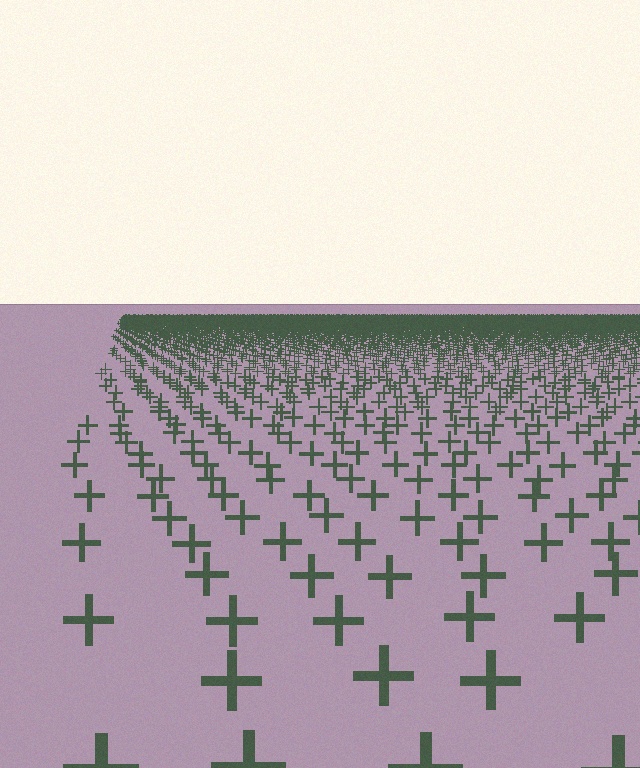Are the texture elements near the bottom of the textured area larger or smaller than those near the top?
Larger. Near the bottom, elements are closer to the viewer and appear at a bigger on-screen size.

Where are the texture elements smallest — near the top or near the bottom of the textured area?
Near the top.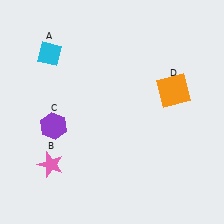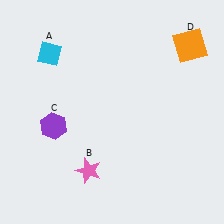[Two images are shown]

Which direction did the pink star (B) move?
The pink star (B) moved right.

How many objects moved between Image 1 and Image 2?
2 objects moved between the two images.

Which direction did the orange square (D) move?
The orange square (D) moved up.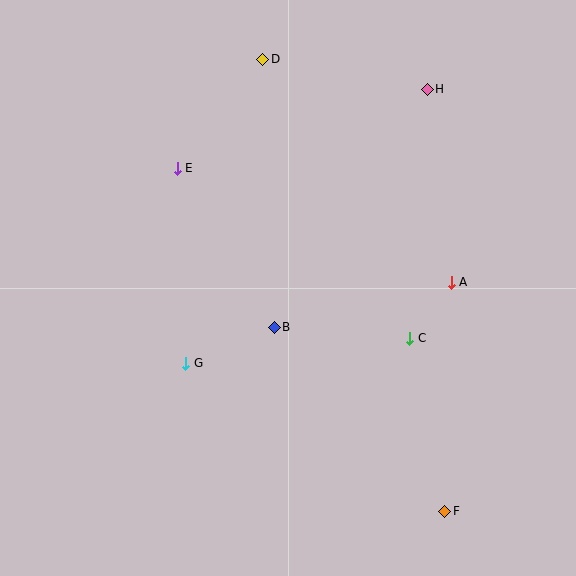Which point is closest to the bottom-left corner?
Point G is closest to the bottom-left corner.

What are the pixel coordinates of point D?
Point D is at (263, 59).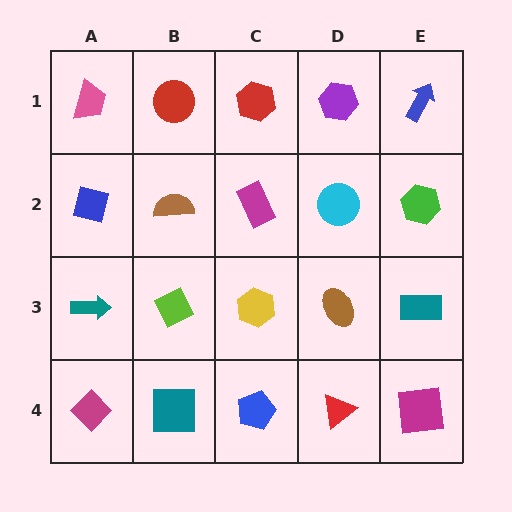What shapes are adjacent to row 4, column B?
A lime diamond (row 3, column B), a magenta diamond (row 4, column A), a blue pentagon (row 4, column C).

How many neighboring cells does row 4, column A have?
2.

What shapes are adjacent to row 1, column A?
A blue square (row 2, column A), a red circle (row 1, column B).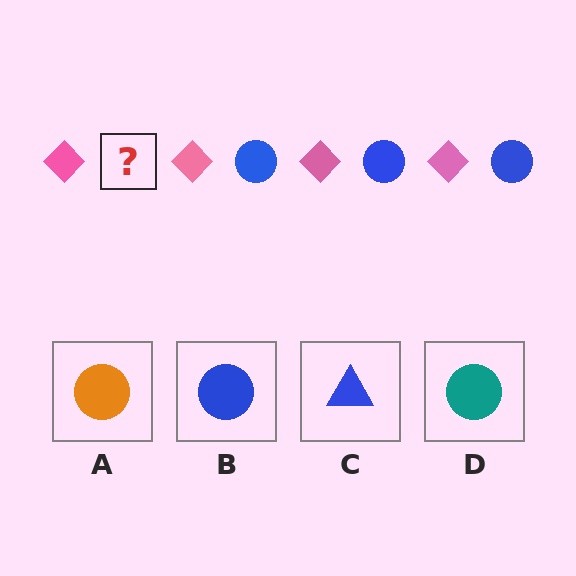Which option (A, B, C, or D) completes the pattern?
B.